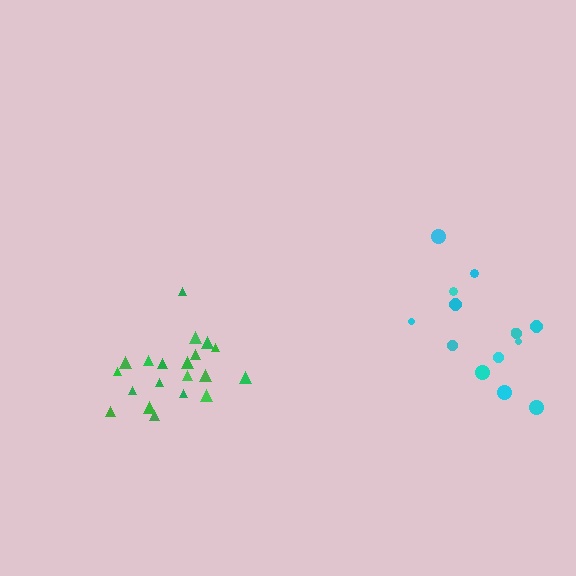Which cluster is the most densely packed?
Green.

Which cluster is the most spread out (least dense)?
Cyan.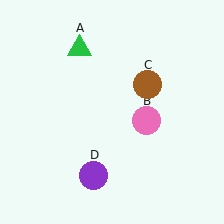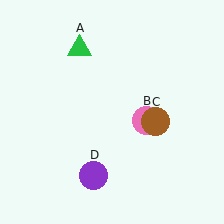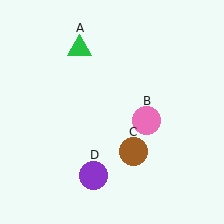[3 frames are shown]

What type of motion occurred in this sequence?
The brown circle (object C) rotated clockwise around the center of the scene.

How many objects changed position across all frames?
1 object changed position: brown circle (object C).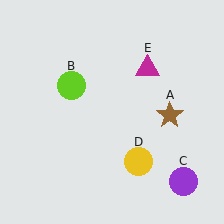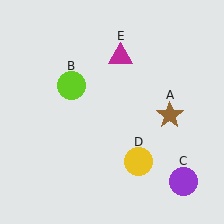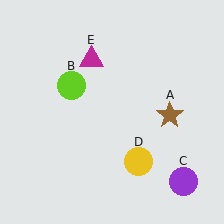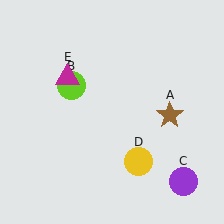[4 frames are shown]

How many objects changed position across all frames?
1 object changed position: magenta triangle (object E).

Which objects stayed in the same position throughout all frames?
Brown star (object A) and lime circle (object B) and purple circle (object C) and yellow circle (object D) remained stationary.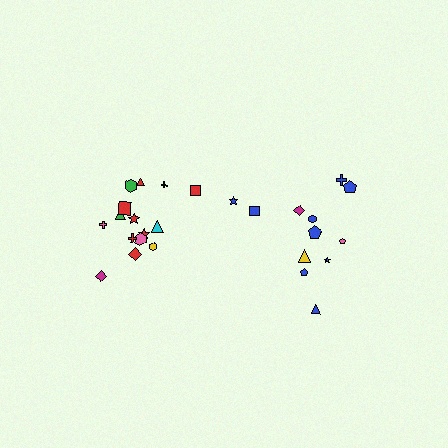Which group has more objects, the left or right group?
The left group.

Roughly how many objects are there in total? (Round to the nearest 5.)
Roughly 25 objects in total.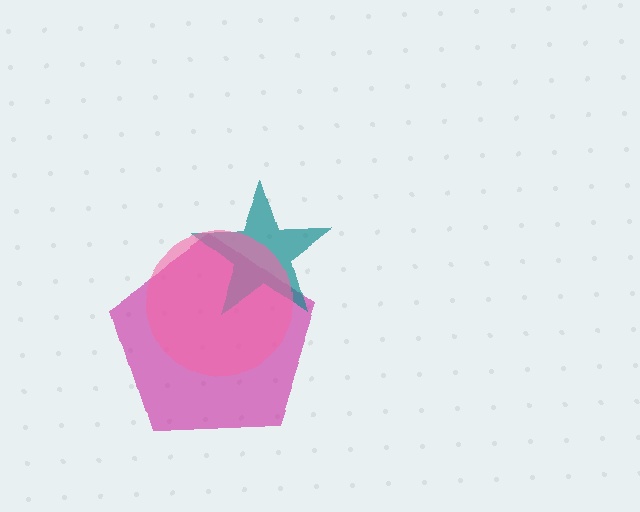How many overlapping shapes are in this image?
There are 3 overlapping shapes in the image.